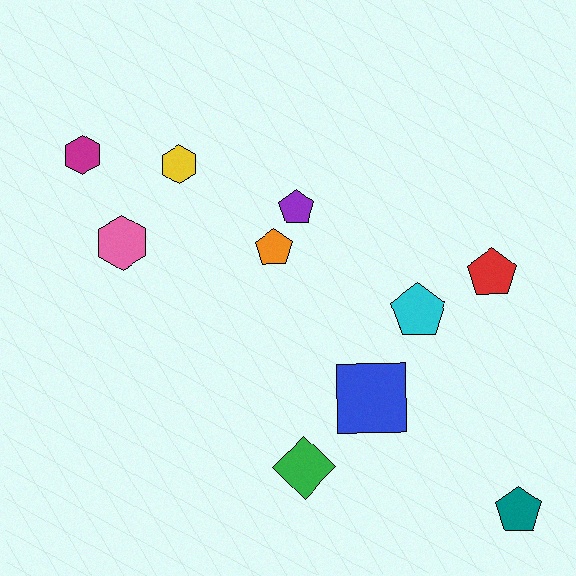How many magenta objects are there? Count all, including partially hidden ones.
There is 1 magenta object.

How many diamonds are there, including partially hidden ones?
There is 1 diamond.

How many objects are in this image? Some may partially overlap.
There are 10 objects.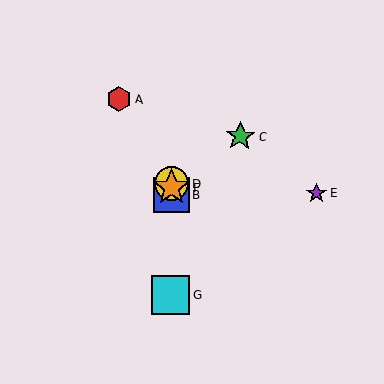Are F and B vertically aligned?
Yes, both are at x≈171.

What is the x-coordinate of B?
Object B is at x≈171.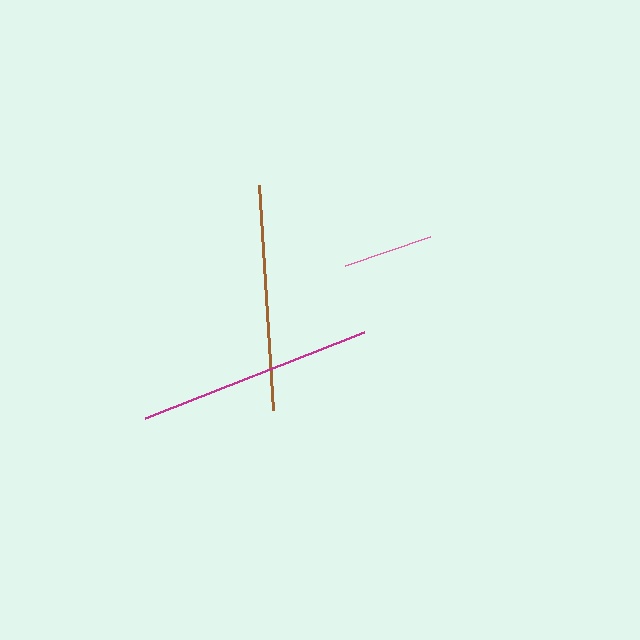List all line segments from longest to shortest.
From longest to shortest: magenta, brown, pink.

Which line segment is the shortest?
The pink line is the shortest at approximately 90 pixels.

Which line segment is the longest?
The magenta line is the longest at approximately 235 pixels.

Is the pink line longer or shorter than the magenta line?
The magenta line is longer than the pink line.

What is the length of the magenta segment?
The magenta segment is approximately 235 pixels long.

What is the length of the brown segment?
The brown segment is approximately 225 pixels long.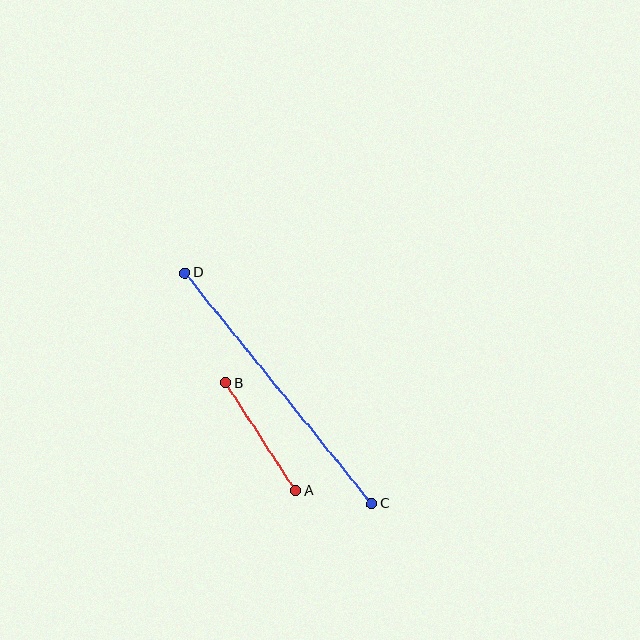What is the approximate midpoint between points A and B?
The midpoint is at approximately (261, 437) pixels.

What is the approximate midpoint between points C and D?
The midpoint is at approximately (279, 388) pixels.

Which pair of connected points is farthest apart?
Points C and D are farthest apart.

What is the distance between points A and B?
The distance is approximately 128 pixels.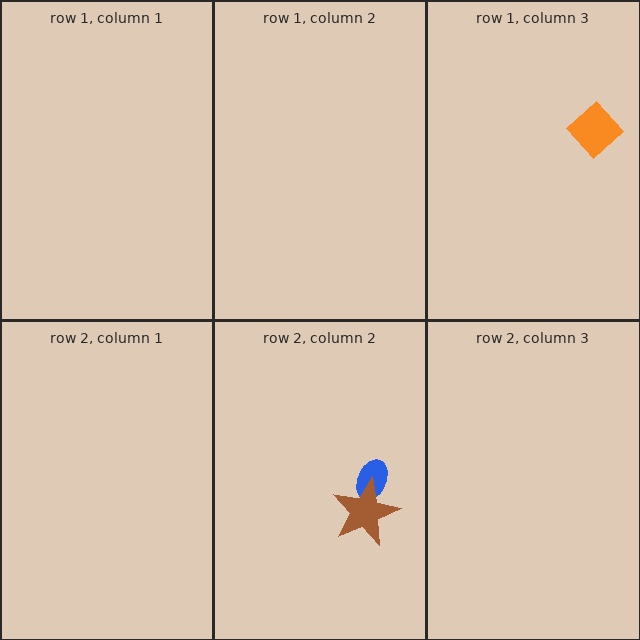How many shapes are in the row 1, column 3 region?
1.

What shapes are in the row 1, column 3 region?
The orange diamond.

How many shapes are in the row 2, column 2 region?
2.